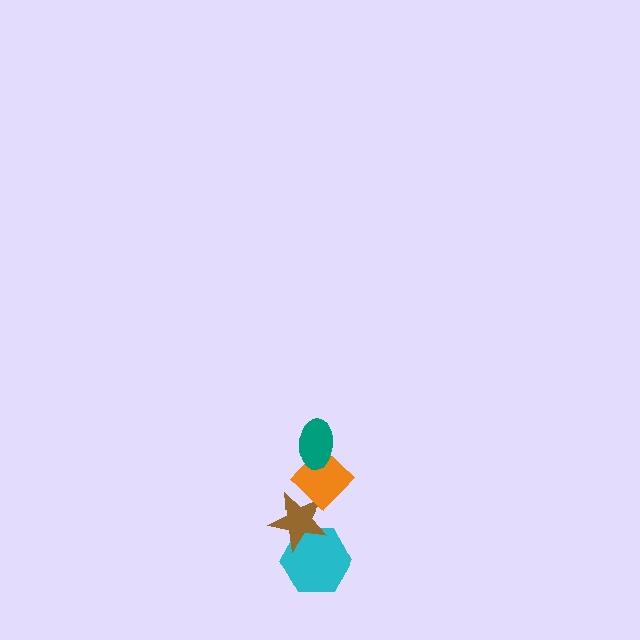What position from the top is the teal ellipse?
The teal ellipse is 1st from the top.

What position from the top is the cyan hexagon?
The cyan hexagon is 4th from the top.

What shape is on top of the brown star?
The orange diamond is on top of the brown star.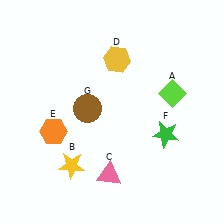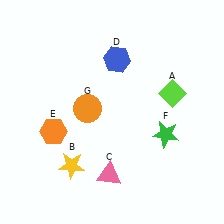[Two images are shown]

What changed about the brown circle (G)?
In Image 1, G is brown. In Image 2, it changed to orange.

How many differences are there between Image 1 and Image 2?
There are 2 differences between the two images.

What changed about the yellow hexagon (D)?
In Image 1, D is yellow. In Image 2, it changed to blue.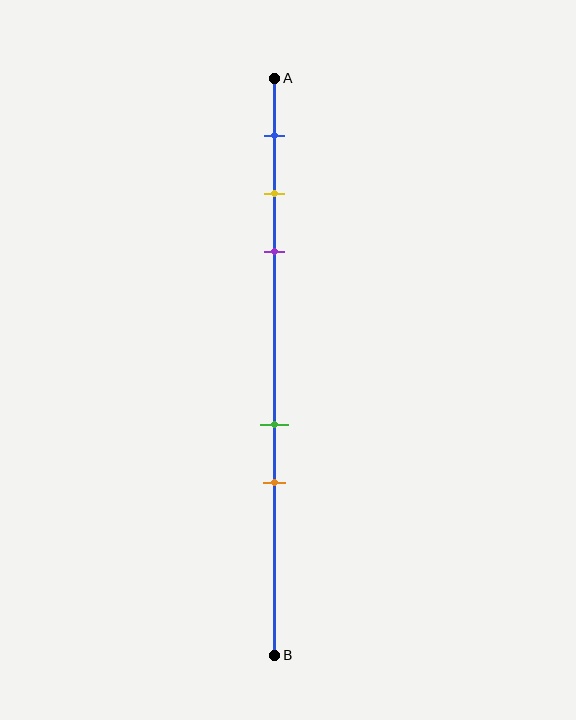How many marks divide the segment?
There are 5 marks dividing the segment.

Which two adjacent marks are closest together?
The yellow and purple marks are the closest adjacent pair.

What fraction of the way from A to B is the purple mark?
The purple mark is approximately 30% (0.3) of the way from A to B.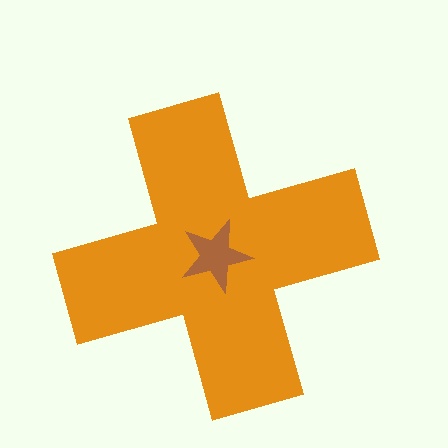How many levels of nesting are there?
2.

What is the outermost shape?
The orange cross.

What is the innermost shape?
The brown star.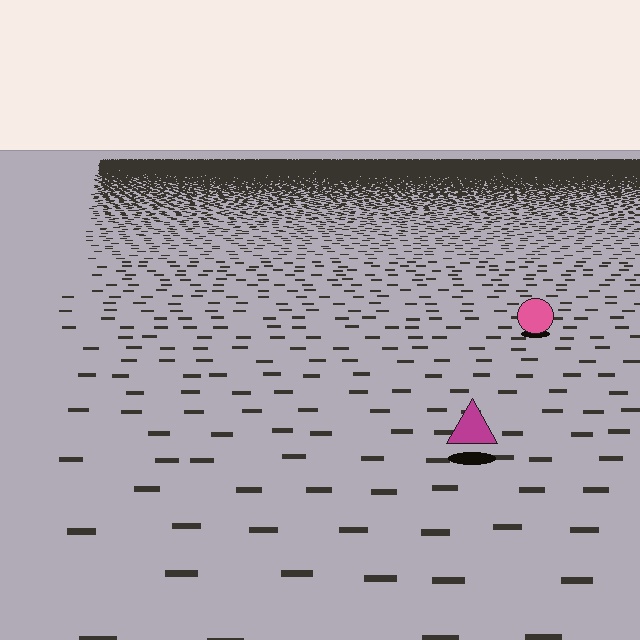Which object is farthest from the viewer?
The pink circle is farthest from the viewer. It appears smaller and the ground texture around it is denser.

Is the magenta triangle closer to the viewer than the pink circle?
Yes. The magenta triangle is closer — you can tell from the texture gradient: the ground texture is coarser near it.